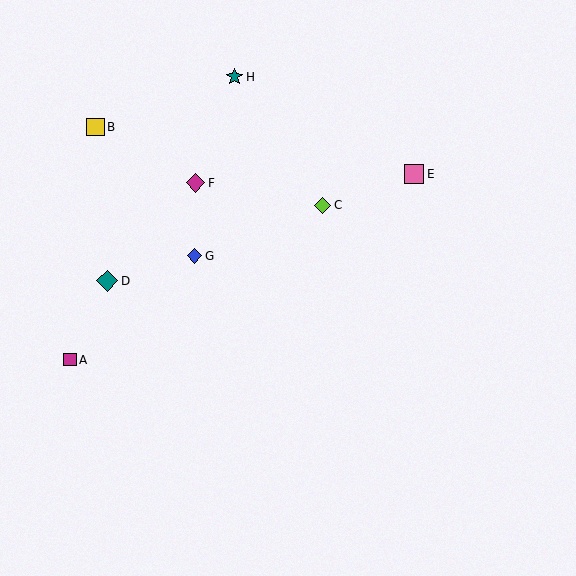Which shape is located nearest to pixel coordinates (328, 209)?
The lime diamond (labeled C) at (323, 205) is nearest to that location.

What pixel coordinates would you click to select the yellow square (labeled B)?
Click at (95, 127) to select the yellow square B.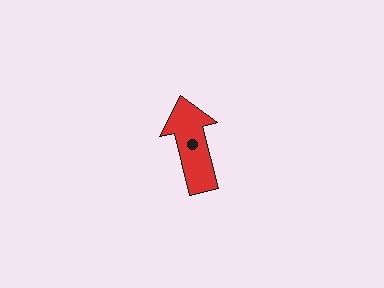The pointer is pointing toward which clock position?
Roughly 12 o'clock.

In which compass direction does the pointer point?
North.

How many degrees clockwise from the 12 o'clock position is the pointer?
Approximately 346 degrees.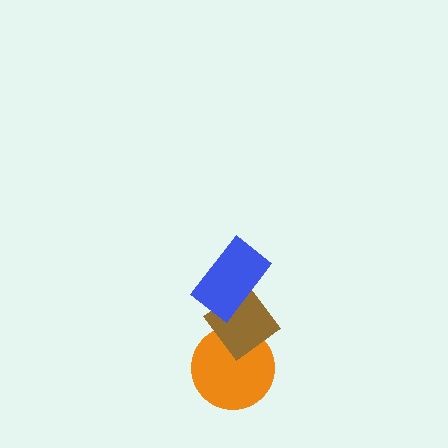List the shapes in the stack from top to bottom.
From top to bottom: the blue rectangle, the brown diamond, the orange circle.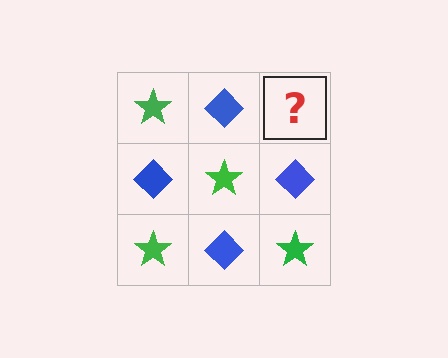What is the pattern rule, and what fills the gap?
The rule is that it alternates green star and blue diamond in a checkerboard pattern. The gap should be filled with a green star.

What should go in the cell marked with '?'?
The missing cell should contain a green star.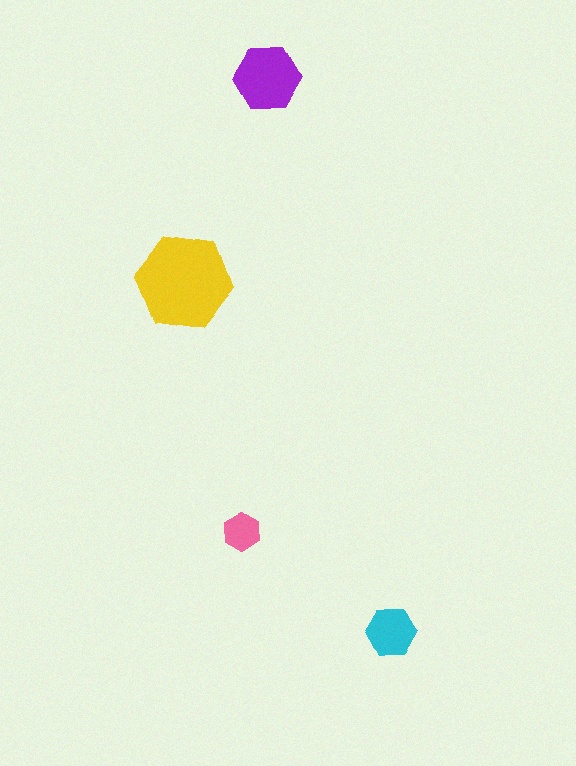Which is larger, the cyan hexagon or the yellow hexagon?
The yellow one.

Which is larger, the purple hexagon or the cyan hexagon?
The purple one.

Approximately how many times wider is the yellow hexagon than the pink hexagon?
About 2.5 times wider.